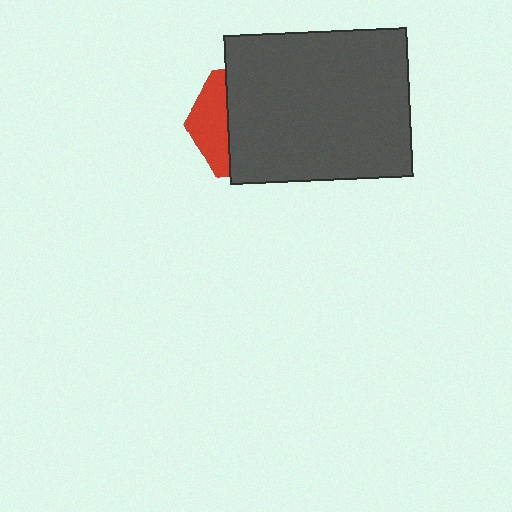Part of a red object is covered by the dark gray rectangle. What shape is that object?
It is a hexagon.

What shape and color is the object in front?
The object in front is a dark gray rectangle.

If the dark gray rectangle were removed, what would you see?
You would see the complete red hexagon.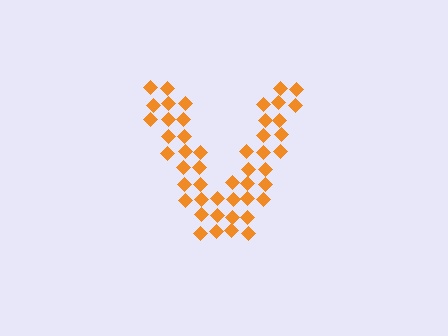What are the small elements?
The small elements are diamonds.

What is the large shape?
The large shape is the letter V.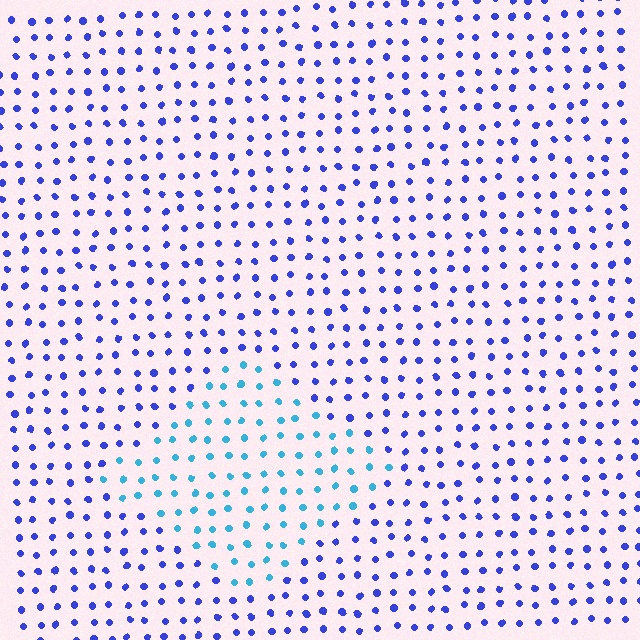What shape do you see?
I see a diamond.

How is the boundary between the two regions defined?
The boundary is defined purely by a slight shift in hue (about 42 degrees). Spacing, size, and orientation are identical on both sides.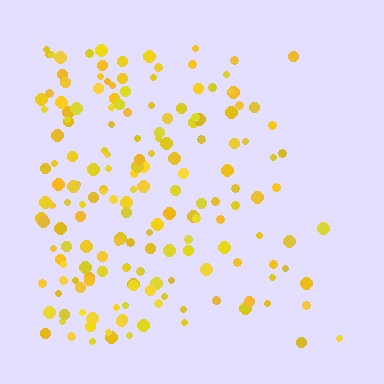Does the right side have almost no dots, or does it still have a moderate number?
Still a moderate number, just noticeably fewer than the left.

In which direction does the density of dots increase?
From right to left, with the left side densest.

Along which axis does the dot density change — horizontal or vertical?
Horizontal.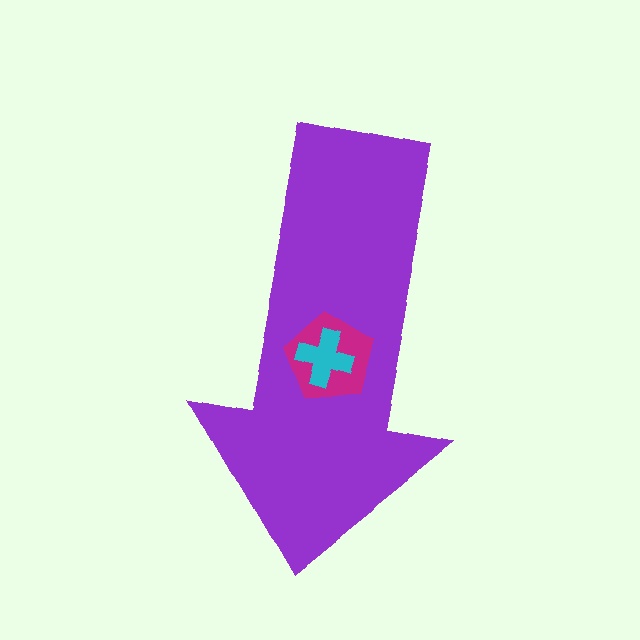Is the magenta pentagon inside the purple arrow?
Yes.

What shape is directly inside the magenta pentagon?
The cyan cross.